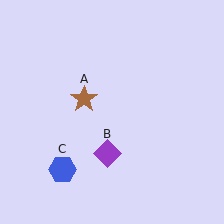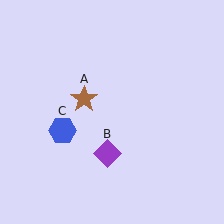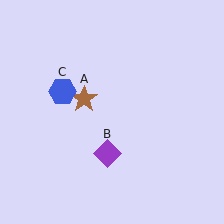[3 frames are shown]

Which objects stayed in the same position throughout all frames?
Brown star (object A) and purple diamond (object B) remained stationary.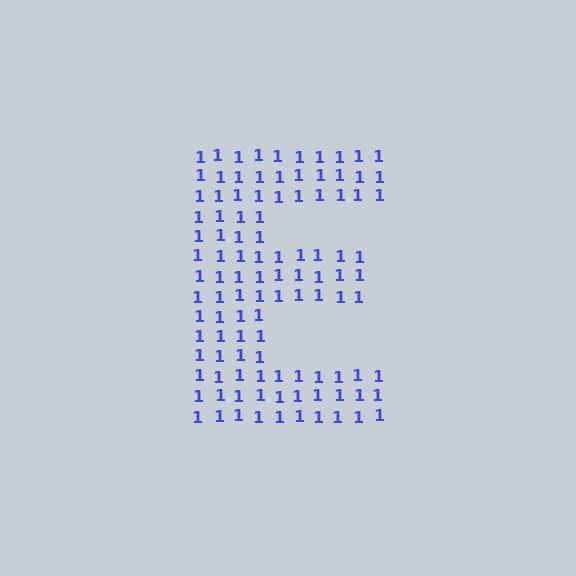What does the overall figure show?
The overall figure shows the letter E.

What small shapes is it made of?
It is made of small digit 1's.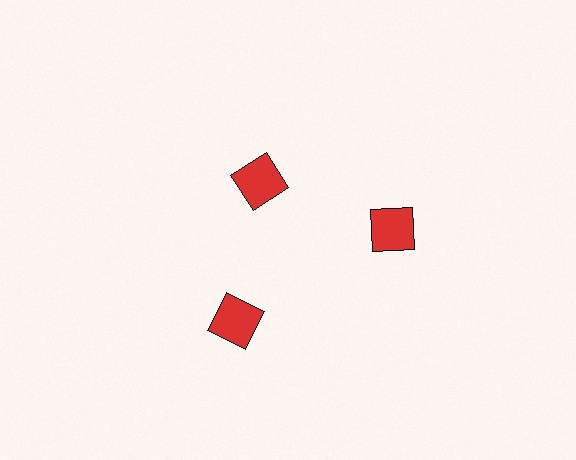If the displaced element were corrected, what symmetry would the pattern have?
It would have 3-fold rotational symmetry — the pattern would map onto itself every 120 degrees.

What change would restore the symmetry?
The symmetry would be restored by moving it outward, back onto the ring so that all 3 squares sit at equal angles and equal distance from the center.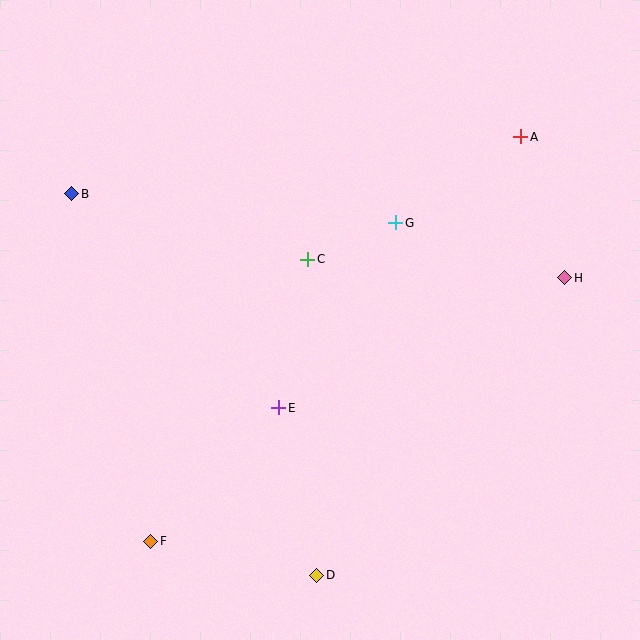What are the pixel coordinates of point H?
Point H is at (565, 278).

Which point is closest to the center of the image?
Point C at (308, 259) is closest to the center.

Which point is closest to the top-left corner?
Point B is closest to the top-left corner.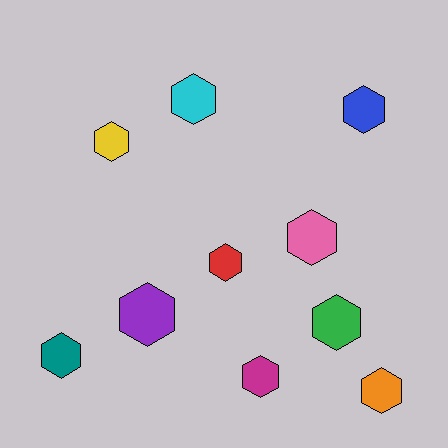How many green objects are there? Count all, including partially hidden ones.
There is 1 green object.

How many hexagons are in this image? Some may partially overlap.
There are 10 hexagons.